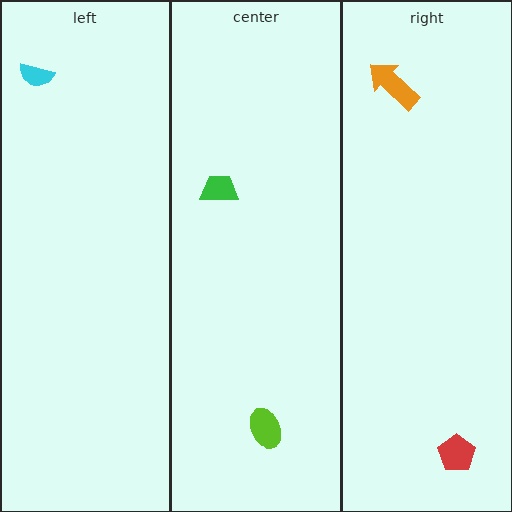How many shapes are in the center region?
2.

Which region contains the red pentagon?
The right region.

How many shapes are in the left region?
1.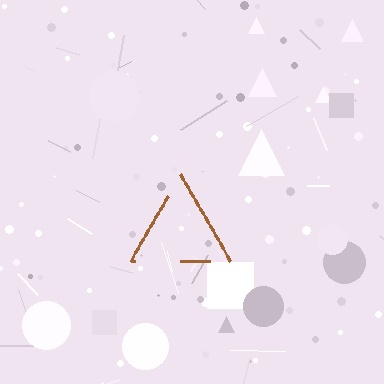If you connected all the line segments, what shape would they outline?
They would outline a triangle.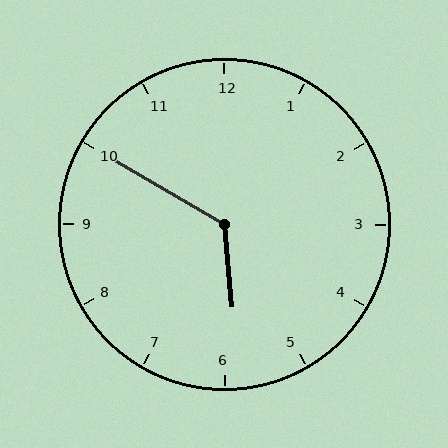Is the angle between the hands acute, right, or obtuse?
It is obtuse.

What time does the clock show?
5:50.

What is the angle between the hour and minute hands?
Approximately 125 degrees.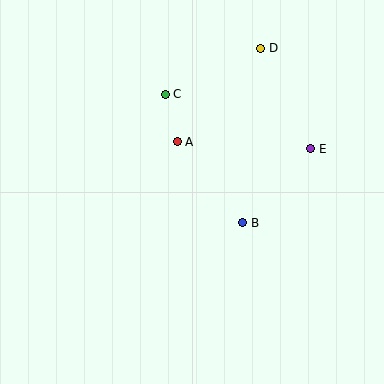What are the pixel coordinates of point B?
Point B is at (243, 223).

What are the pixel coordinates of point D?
Point D is at (261, 48).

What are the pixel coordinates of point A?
Point A is at (177, 142).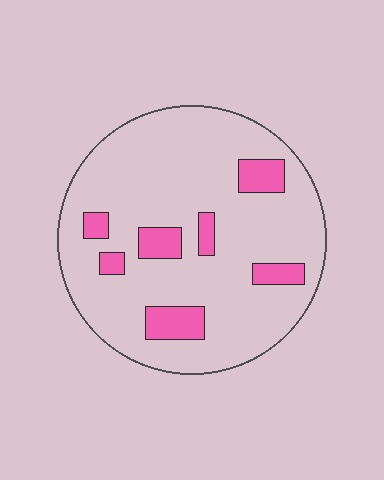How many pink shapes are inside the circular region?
7.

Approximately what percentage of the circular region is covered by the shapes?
Approximately 15%.